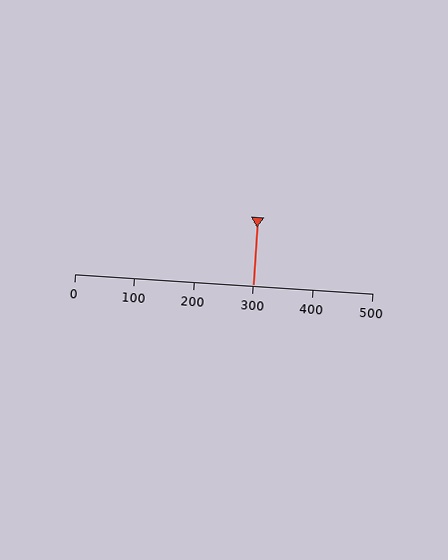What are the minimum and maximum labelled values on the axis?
The axis runs from 0 to 500.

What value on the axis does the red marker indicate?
The marker indicates approximately 300.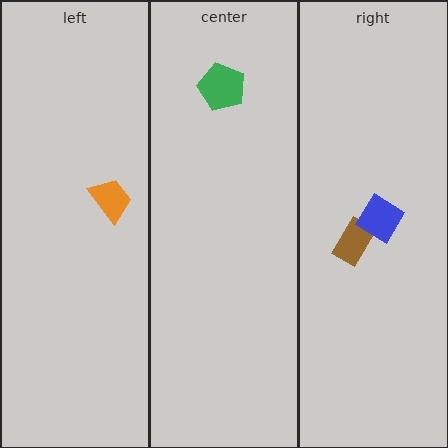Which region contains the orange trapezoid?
The left region.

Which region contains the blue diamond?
The right region.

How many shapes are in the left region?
1.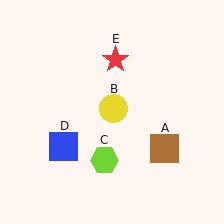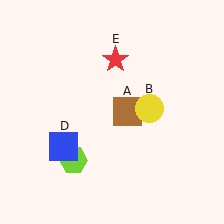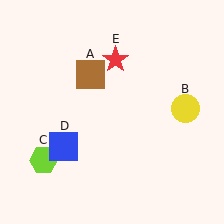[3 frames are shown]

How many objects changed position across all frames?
3 objects changed position: brown square (object A), yellow circle (object B), lime hexagon (object C).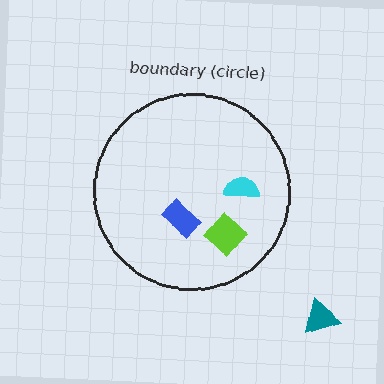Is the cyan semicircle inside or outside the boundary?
Inside.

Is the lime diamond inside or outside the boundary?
Inside.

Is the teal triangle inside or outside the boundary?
Outside.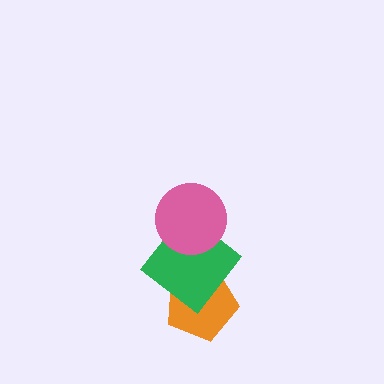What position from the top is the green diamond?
The green diamond is 2nd from the top.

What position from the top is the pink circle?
The pink circle is 1st from the top.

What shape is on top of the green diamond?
The pink circle is on top of the green diamond.